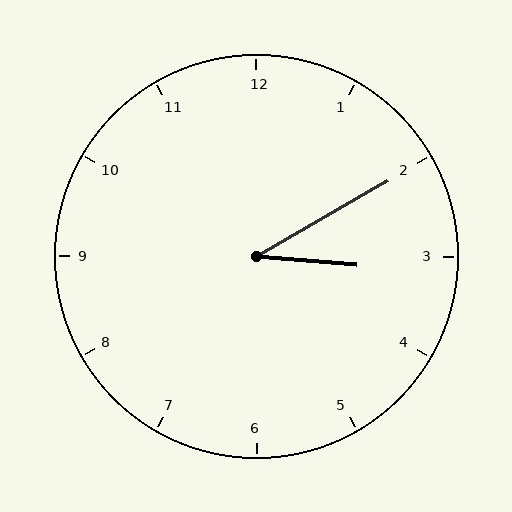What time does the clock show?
3:10.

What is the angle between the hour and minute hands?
Approximately 35 degrees.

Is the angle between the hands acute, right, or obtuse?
It is acute.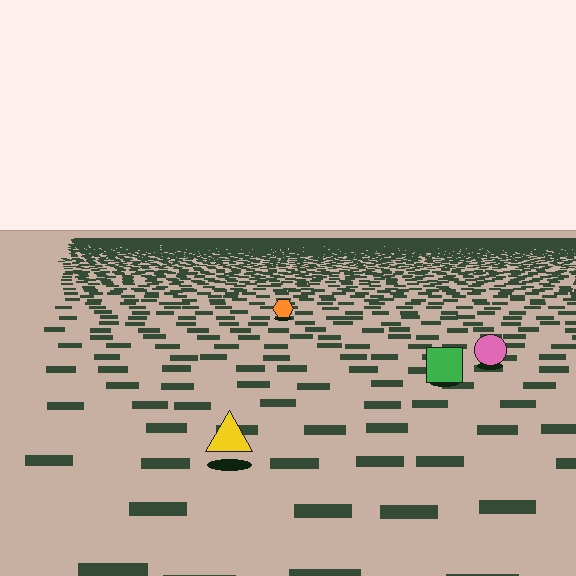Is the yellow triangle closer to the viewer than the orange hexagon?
Yes. The yellow triangle is closer — you can tell from the texture gradient: the ground texture is coarser near it.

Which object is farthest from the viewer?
The orange hexagon is farthest from the viewer. It appears smaller and the ground texture around it is denser.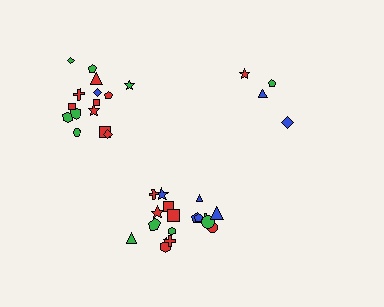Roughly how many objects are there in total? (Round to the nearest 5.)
Roughly 35 objects in total.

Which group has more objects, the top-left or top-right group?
The top-left group.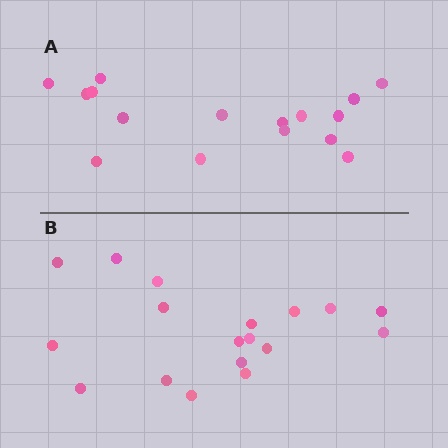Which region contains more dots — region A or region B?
Region B (the bottom region) has more dots.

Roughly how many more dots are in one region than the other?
Region B has just a few more — roughly 2 or 3 more dots than region A.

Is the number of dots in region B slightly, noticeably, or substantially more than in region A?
Region B has only slightly more — the two regions are fairly close. The ratio is roughly 1.1 to 1.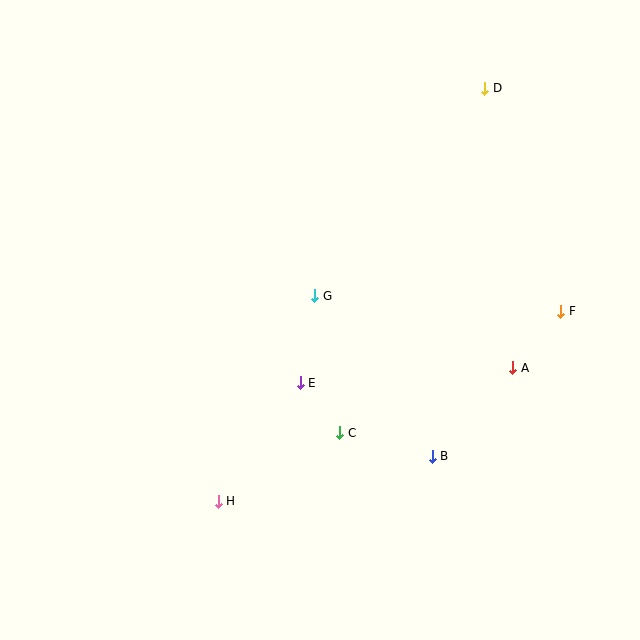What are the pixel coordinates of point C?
Point C is at (340, 433).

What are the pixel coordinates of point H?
Point H is at (218, 501).